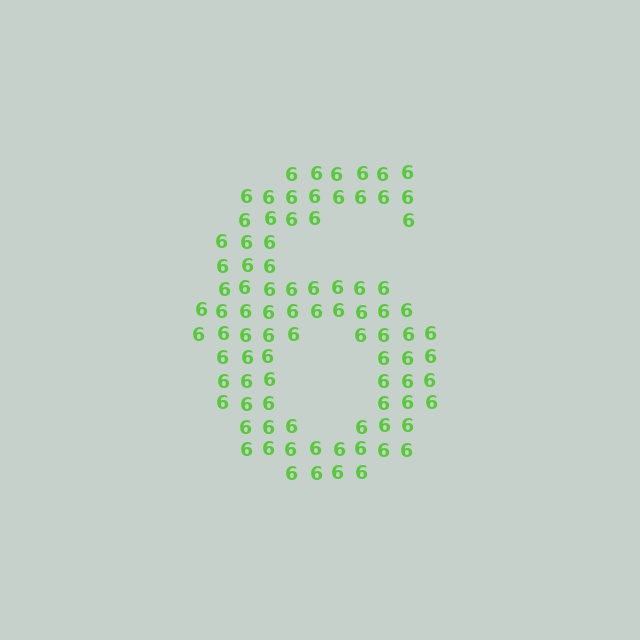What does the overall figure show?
The overall figure shows the digit 6.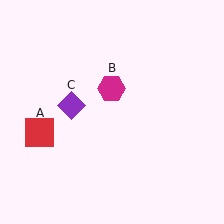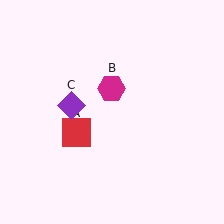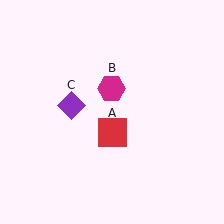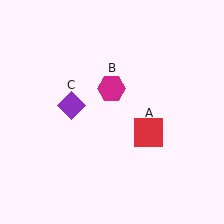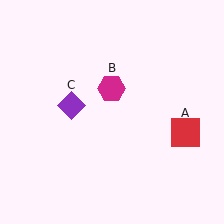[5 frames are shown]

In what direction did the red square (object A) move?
The red square (object A) moved right.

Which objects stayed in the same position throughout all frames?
Magenta hexagon (object B) and purple diamond (object C) remained stationary.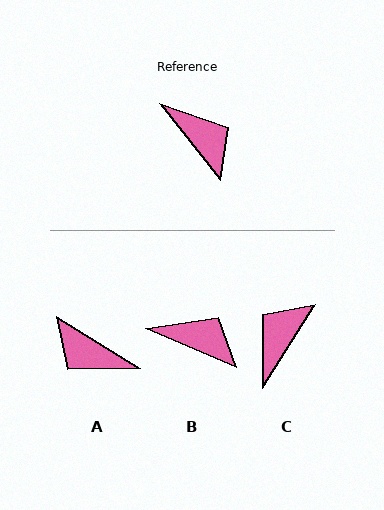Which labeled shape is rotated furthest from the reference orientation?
A, about 160 degrees away.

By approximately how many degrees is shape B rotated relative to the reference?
Approximately 28 degrees counter-clockwise.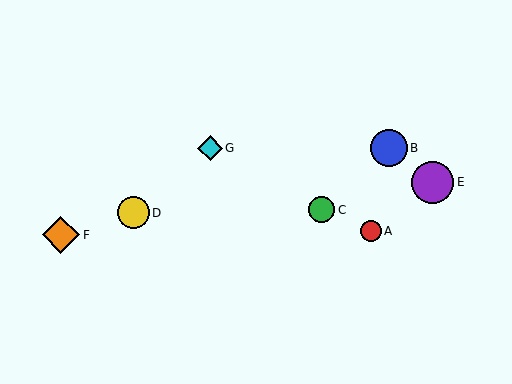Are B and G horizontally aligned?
Yes, both are at y≈148.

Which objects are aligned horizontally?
Objects B, G are aligned horizontally.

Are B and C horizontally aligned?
No, B is at y≈148 and C is at y≈210.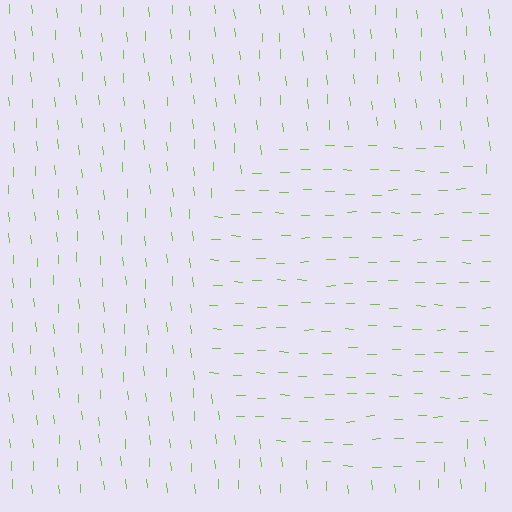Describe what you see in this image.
The image is filled with small lime line segments. A circle region in the image has lines oriented differently from the surrounding lines, creating a visible texture boundary.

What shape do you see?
I see a circle.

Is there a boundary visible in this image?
Yes, there is a texture boundary formed by a change in line orientation.